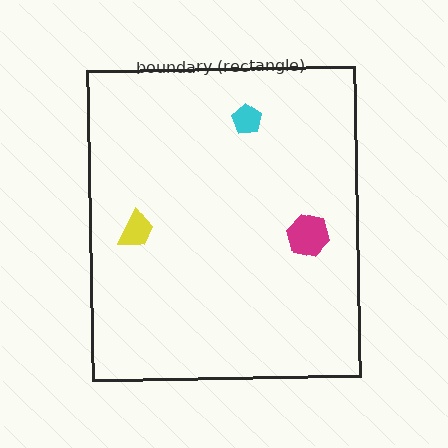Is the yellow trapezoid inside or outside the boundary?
Inside.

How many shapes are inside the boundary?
4 inside, 0 outside.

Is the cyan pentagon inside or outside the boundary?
Inside.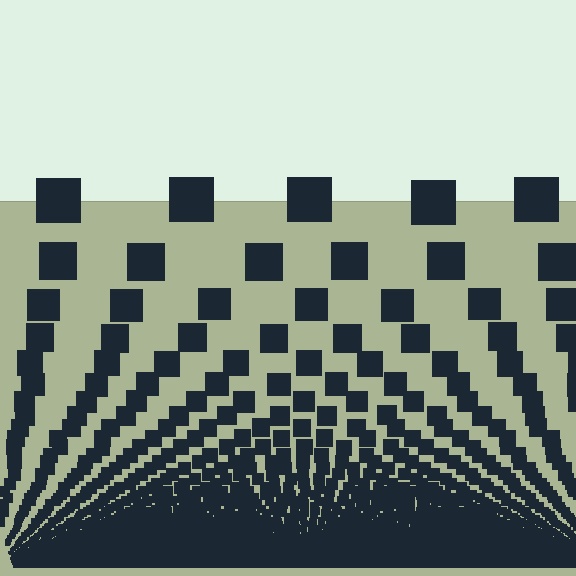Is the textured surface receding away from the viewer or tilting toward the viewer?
The surface appears to tilt toward the viewer. Texture elements get larger and sparser toward the top.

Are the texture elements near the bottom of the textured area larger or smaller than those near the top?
Smaller. The gradient is inverted — elements near the bottom are smaller and denser.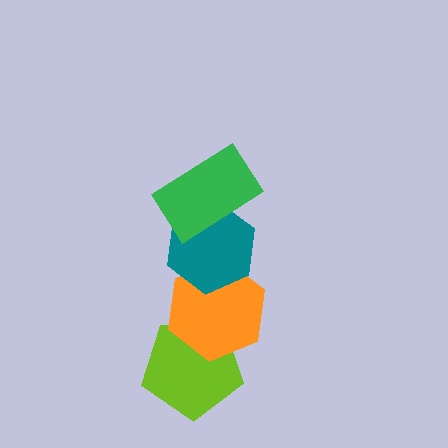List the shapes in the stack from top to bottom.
From top to bottom: the green rectangle, the teal hexagon, the orange hexagon, the lime pentagon.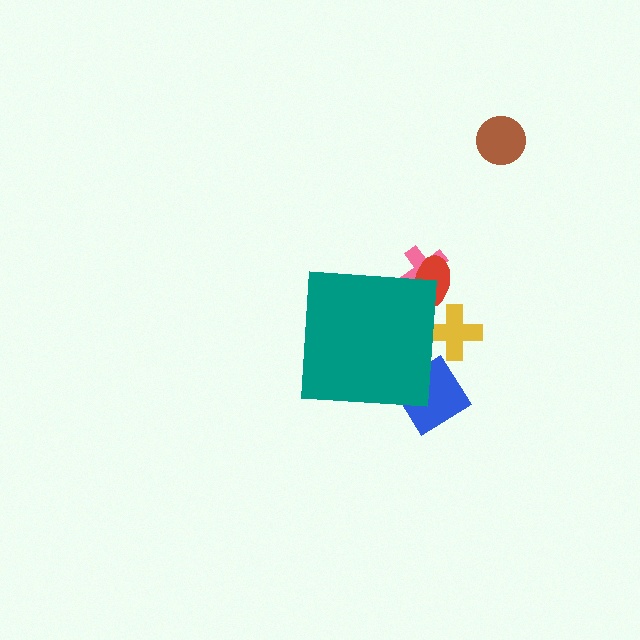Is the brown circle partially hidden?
No, the brown circle is fully visible.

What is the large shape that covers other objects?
A teal square.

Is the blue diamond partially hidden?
Yes, the blue diamond is partially hidden behind the teal square.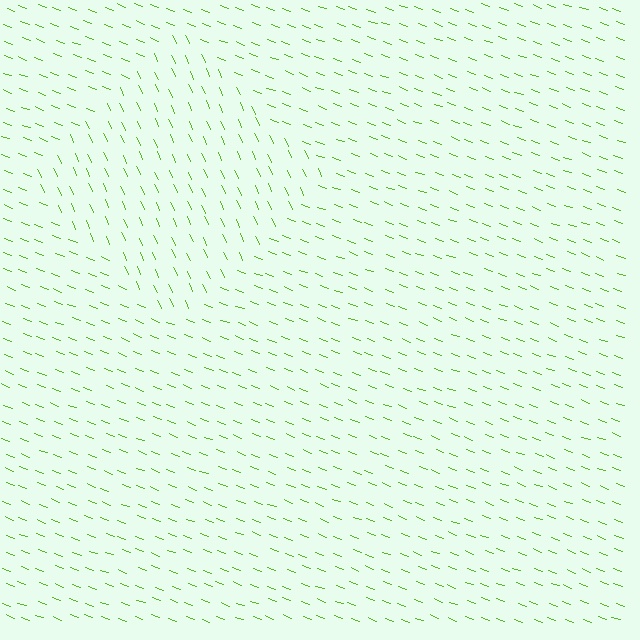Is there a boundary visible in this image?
Yes, there is a texture boundary formed by a change in line orientation.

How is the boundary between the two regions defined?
The boundary is defined purely by a change in line orientation (approximately 45 degrees difference). All lines are the same color and thickness.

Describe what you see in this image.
The image is filled with small lime line segments. A diamond region in the image has lines oriented differently from the surrounding lines, creating a visible texture boundary.